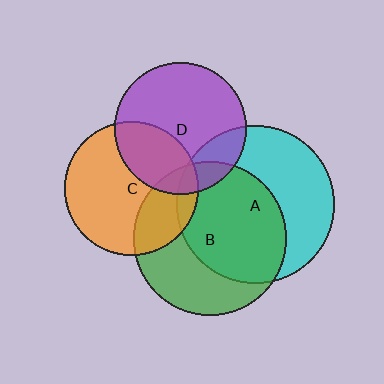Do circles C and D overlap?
Yes.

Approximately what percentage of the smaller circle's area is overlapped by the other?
Approximately 30%.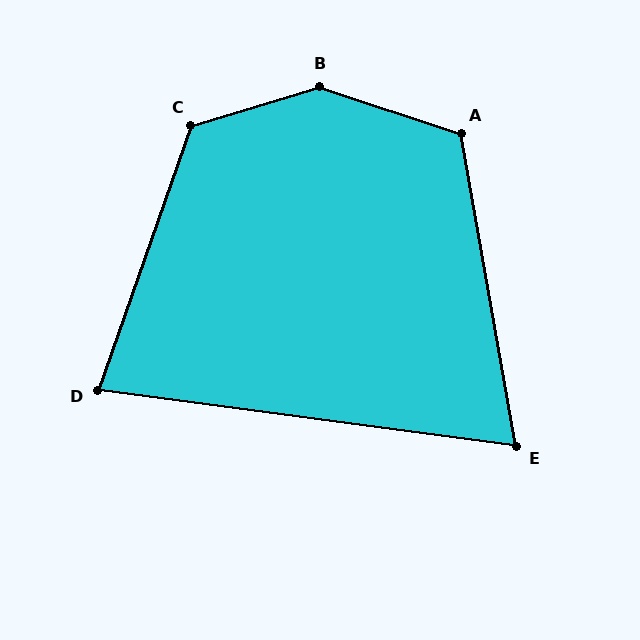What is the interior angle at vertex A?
Approximately 119 degrees (obtuse).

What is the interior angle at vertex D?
Approximately 78 degrees (acute).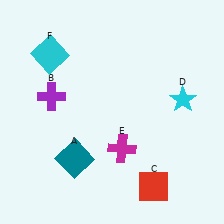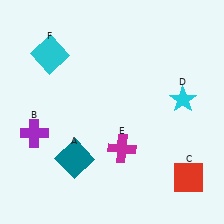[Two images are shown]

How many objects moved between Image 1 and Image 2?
2 objects moved between the two images.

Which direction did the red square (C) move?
The red square (C) moved right.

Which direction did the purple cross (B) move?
The purple cross (B) moved down.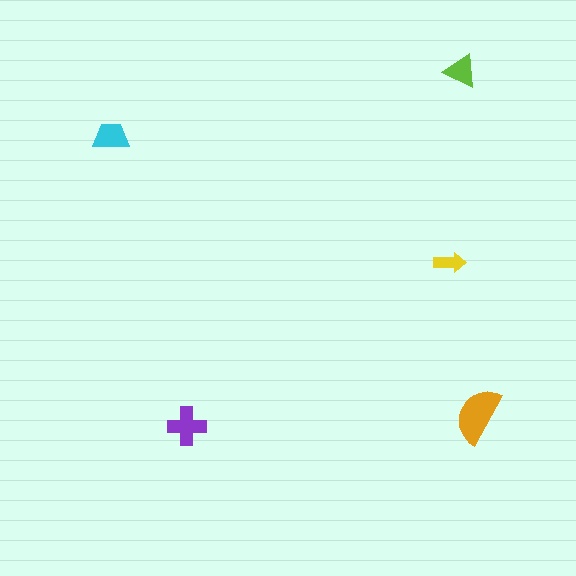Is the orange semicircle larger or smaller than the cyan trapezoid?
Larger.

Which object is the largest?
The orange semicircle.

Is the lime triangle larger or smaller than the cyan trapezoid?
Smaller.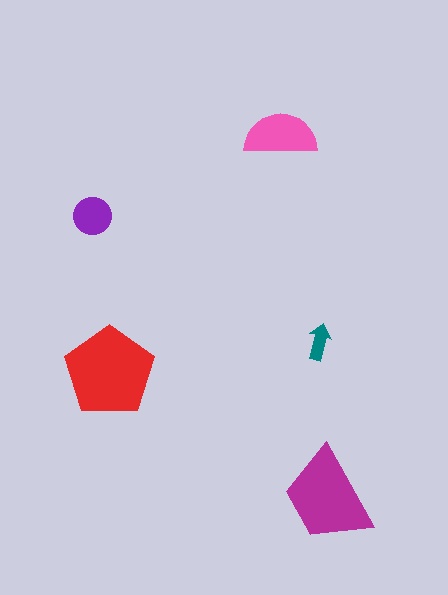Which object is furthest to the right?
The magenta trapezoid is rightmost.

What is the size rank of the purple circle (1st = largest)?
4th.